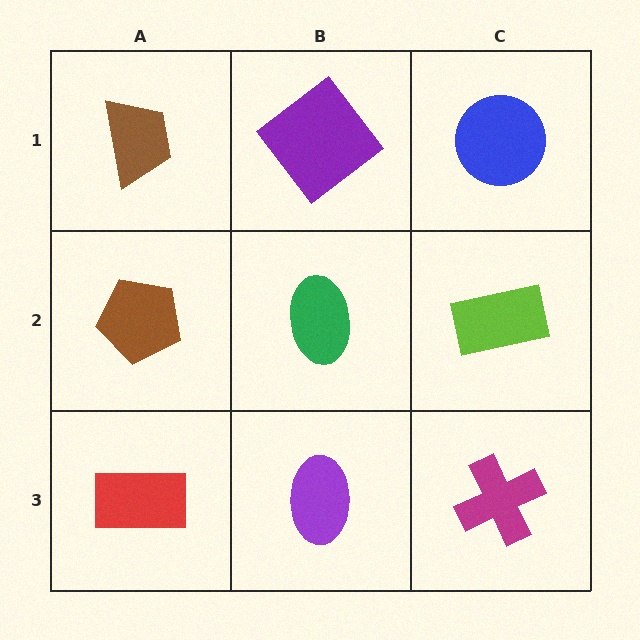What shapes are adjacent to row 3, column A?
A brown pentagon (row 2, column A), a purple ellipse (row 3, column B).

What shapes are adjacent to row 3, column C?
A lime rectangle (row 2, column C), a purple ellipse (row 3, column B).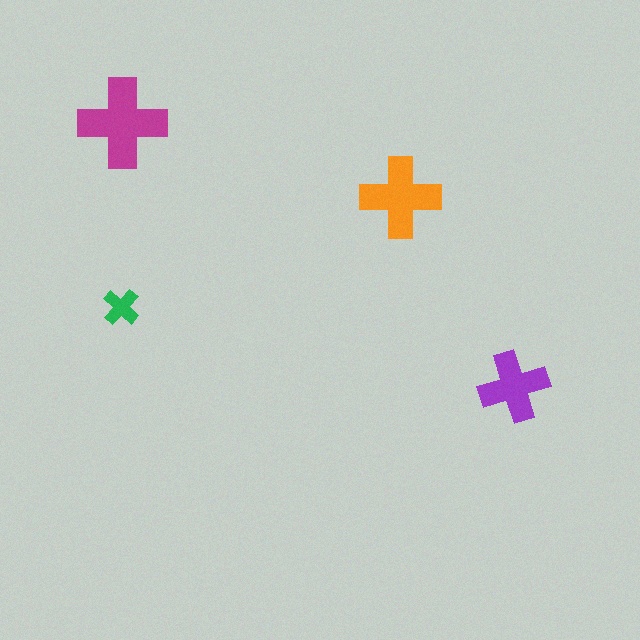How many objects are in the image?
There are 4 objects in the image.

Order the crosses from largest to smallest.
the magenta one, the orange one, the purple one, the green one.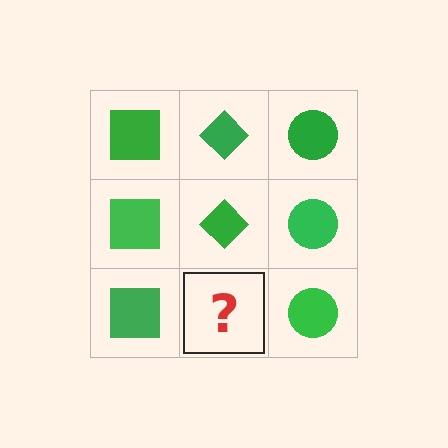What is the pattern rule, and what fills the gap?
The rule is that each column has a consistent shape. The gap should be filled with a green diamond.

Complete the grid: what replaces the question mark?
The question mark should be replaced with a green diamond.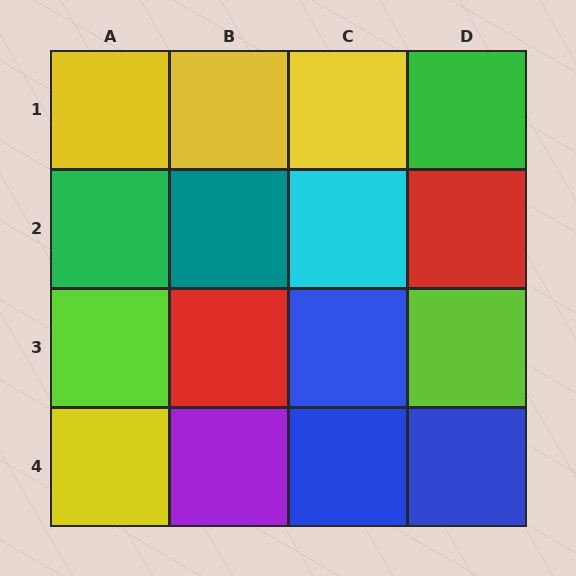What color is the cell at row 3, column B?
Red.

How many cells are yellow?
4 cells are yellow.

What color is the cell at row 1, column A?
Yellow.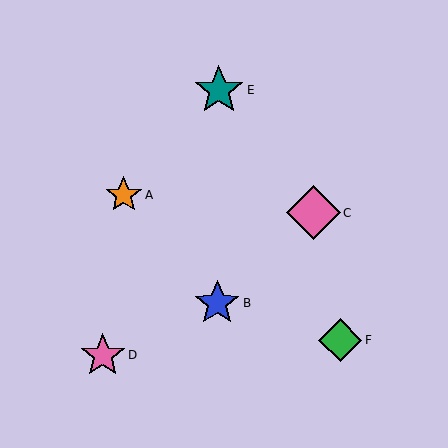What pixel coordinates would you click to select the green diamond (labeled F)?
Click at (340, 340) to select the green diamond F.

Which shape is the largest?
The pink diamond (labeled C) is the largest.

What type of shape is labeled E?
Shape E is a teal star.